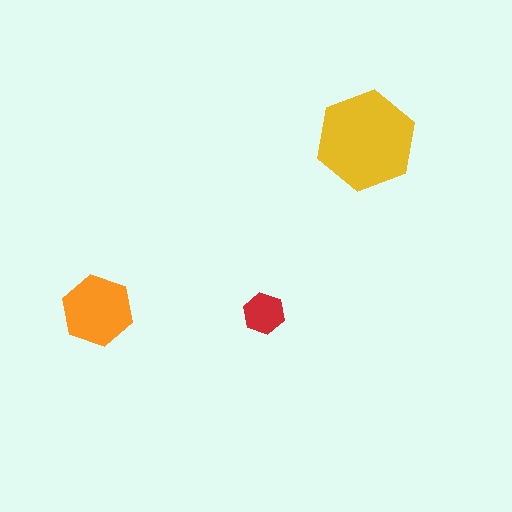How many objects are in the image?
There are 3 objects in the image.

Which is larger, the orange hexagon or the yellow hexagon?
The yellow one.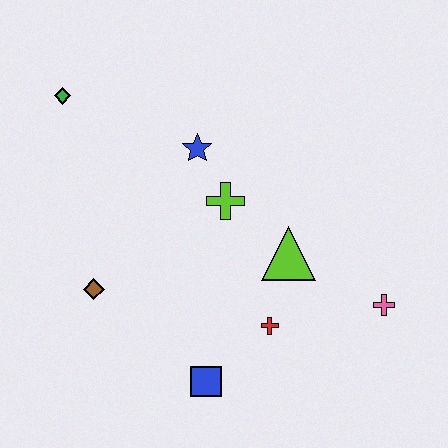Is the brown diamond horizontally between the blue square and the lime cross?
No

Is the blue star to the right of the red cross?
No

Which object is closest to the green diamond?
The blue star is closest to the green diamond.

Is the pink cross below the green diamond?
Yes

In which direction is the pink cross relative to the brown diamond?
The pink cross is to the right of the brown diamond.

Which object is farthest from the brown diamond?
The pink cross is farthest from the brown diamond.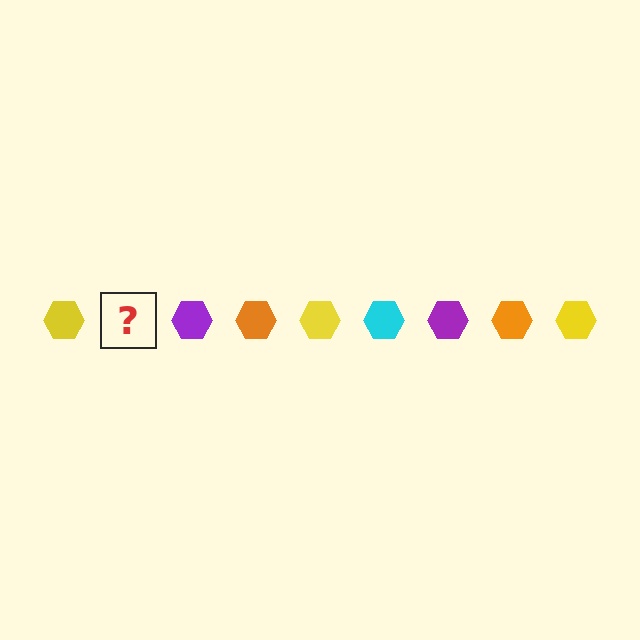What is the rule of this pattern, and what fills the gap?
The rule is that the pattern cycles through yellow, cyan, purple, orange hexagons. The gap should be filled with a cyan hexagon.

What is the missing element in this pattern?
The missing element is a cyan hexagon.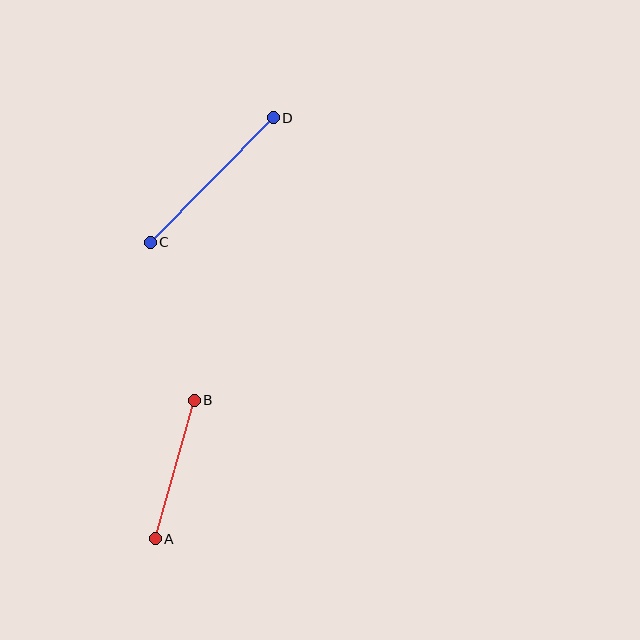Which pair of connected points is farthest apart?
Points C and D are farthest apart.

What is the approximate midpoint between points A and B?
The midpoint is at approximately (175, 470) pixels.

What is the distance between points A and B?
The distance is approximately 143 pixels.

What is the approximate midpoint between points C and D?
The midpoint is at approximately (212, 180) pixels.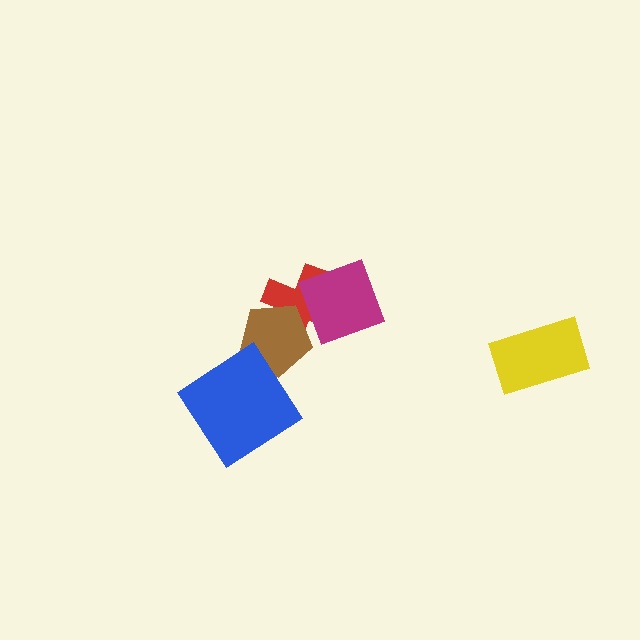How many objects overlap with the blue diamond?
0 objects overlap with the blue diamond.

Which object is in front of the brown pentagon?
The magenta diamond is in front of the brown pentagon.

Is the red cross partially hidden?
Yes, it is partially covered by another shape.